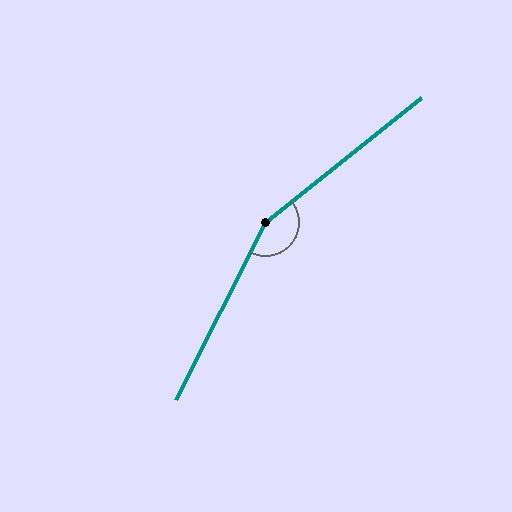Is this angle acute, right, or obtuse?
It is obtuse.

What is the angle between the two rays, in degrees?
Approximately 155 degrees.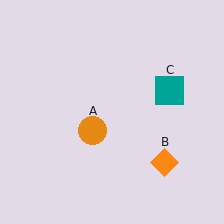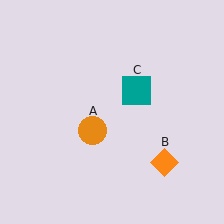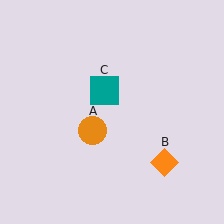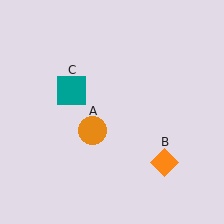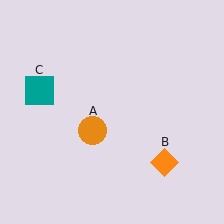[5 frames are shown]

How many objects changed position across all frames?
1 object changed position: teal square (object C).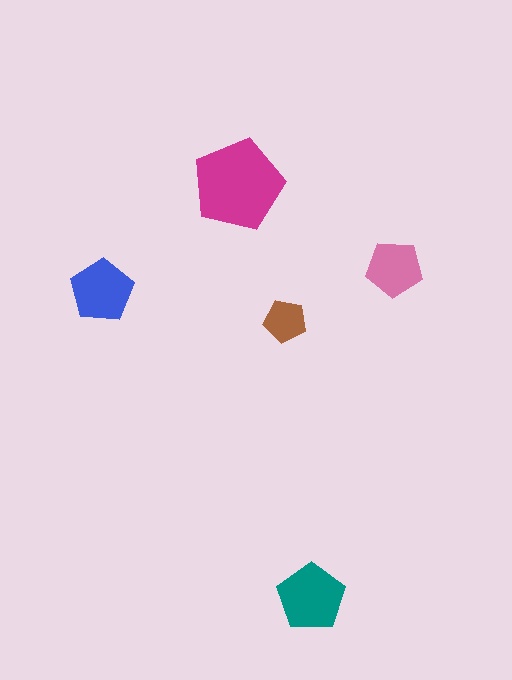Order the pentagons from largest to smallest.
the magenta one, the teal one, the blue one, the pink one, the brown one.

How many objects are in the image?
There are 5 objects in the image.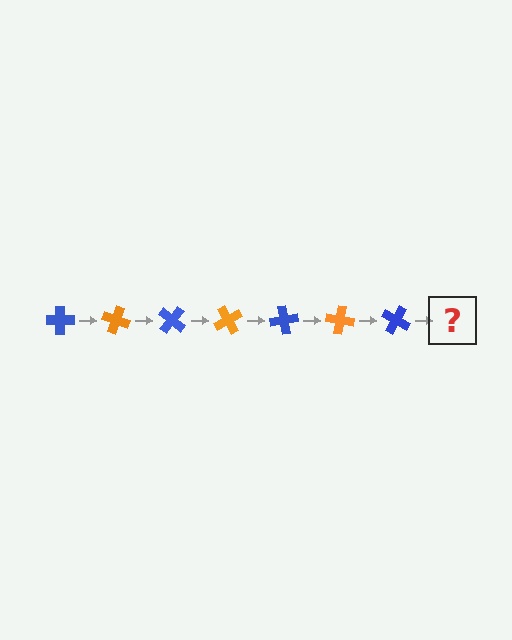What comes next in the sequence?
The next element should be an orange cross, rotated 140 degrees from the start.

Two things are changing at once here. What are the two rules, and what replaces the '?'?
The two rules are that it rotates 20 degrees each step and the color cycles through blue and orange. The '?' should be an orange cross, rotated 140 degrees from the start.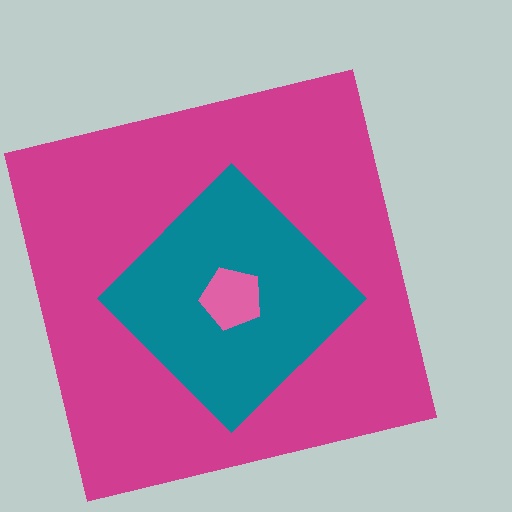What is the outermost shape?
The magenta square.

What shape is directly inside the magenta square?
The teal diamond.